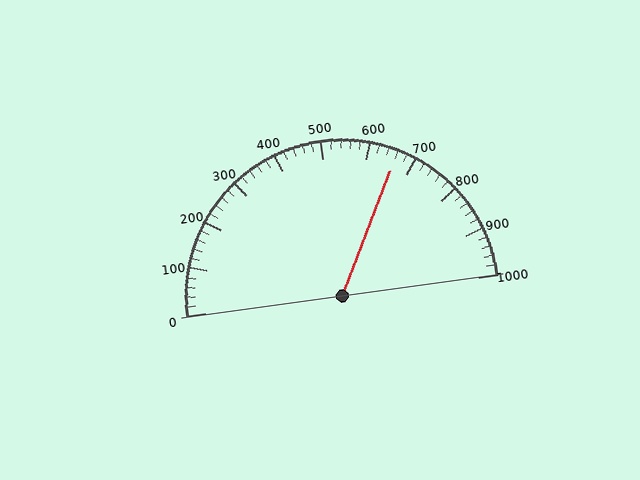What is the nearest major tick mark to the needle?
The nearest major tick mark is 700.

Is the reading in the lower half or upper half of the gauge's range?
The reading is in the upper half of the range (0 to 1000).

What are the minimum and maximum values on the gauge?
The gauge ranges from 0 to 1000.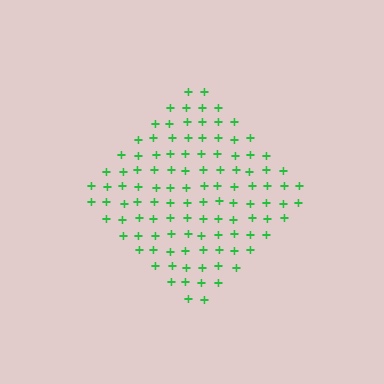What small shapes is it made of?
It is made of small plus signs.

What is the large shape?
The large shape is a diamond.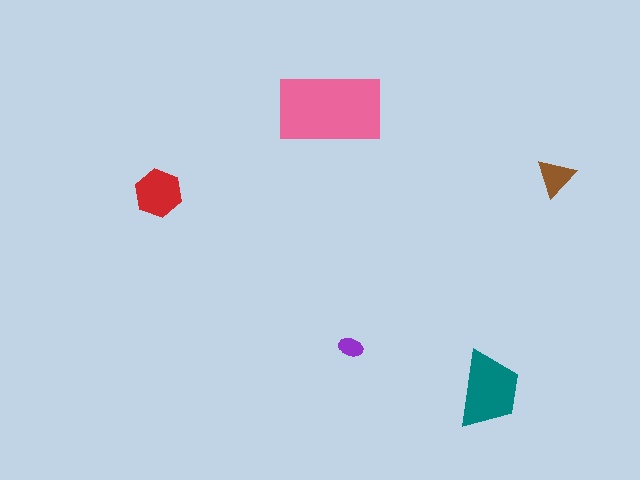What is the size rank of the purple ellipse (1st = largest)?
5th.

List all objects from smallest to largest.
The purple ellipse, the brown triangle, the red hexagon, the teal trapezoid, the pink rectangle.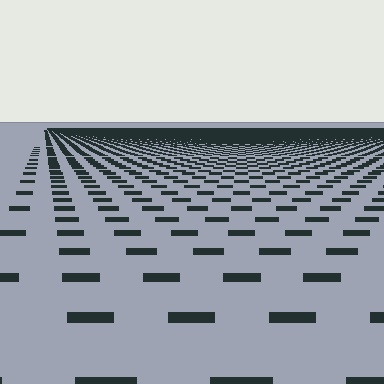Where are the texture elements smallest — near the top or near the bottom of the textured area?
Near the top.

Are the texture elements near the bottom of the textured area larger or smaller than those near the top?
Larger. Near the bottom, elements are closer to the viewer and appear at a bigger on-screen size.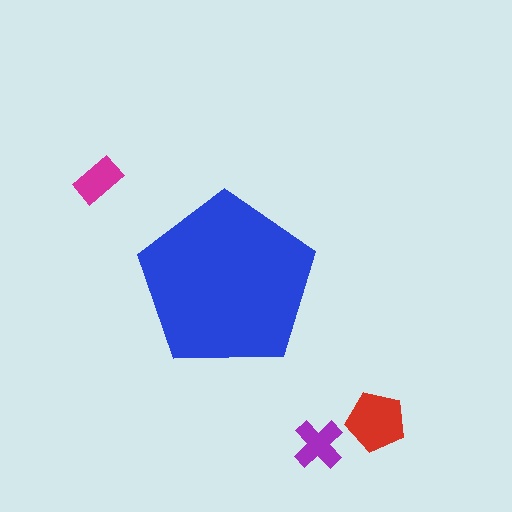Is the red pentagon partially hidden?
No, the red pentagon is fully visible.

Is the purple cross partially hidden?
No, the purple cross is fully visible.